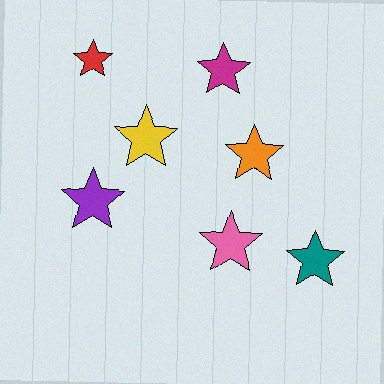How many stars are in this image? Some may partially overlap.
There are 7 stars.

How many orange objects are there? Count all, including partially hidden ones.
There is 1 orange object.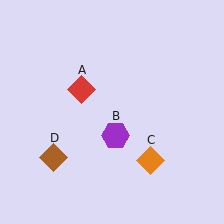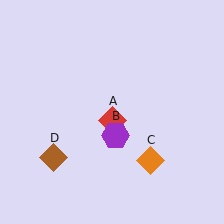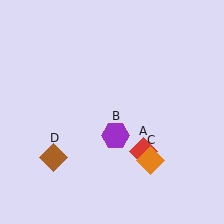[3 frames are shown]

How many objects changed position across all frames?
1 object changed position: red diamond (object A).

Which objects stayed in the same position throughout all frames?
Purple hexagon (object B) and orange diamond (object C) and brown diamond (object D) remained stationary.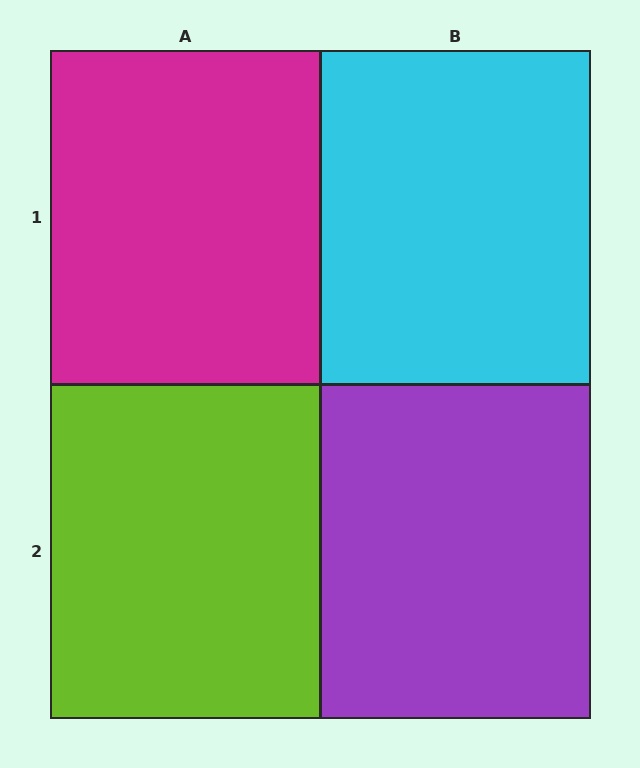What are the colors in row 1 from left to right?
Magenta, cyan.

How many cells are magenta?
1 cell is magenta.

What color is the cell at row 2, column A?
Lime.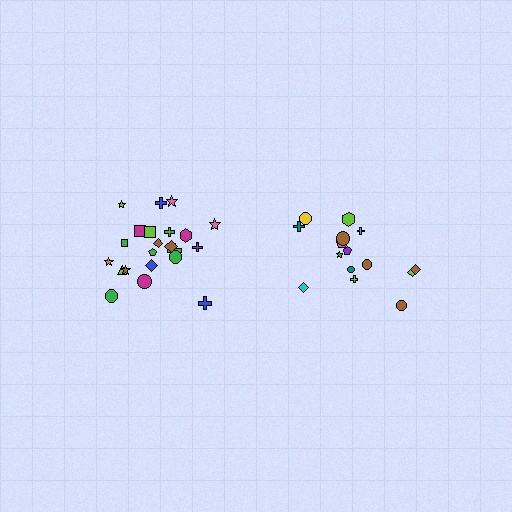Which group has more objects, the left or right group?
The left group.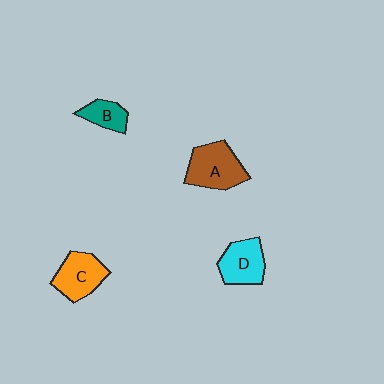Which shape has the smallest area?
Shape B (teal).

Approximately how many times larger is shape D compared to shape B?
Approximately 1.6 times.